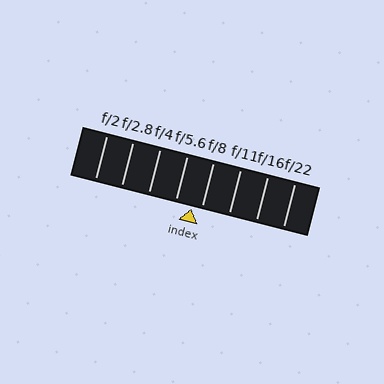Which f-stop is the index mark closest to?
The index mark is closest to f/8.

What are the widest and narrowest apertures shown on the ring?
The widest aperture shown is f/2 and the narrowest is f/22.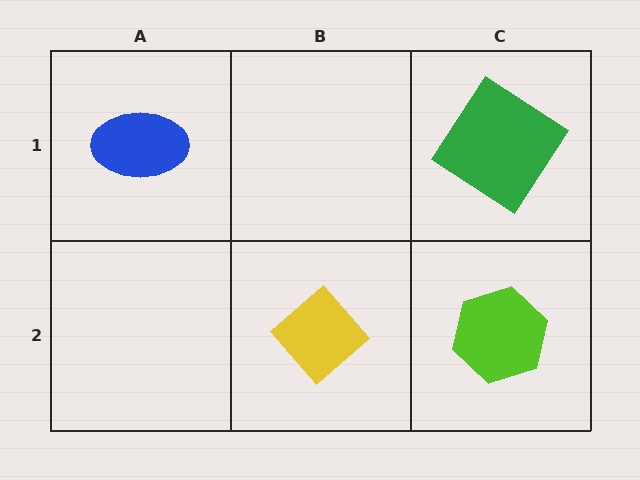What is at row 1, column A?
A blue ellipse.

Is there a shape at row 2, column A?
No, that cell is empty.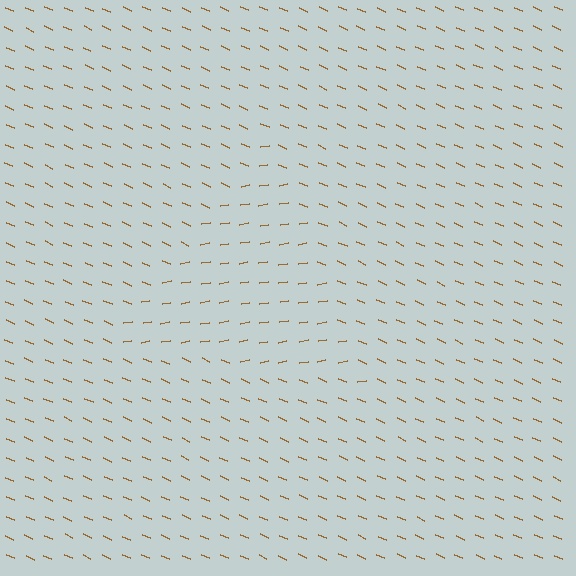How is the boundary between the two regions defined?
The boundary is defined purely by a change in line orientation (approximately 33 degrees difference). All lines are the same color and thickness.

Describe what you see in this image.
The image is filled with small brown line segments. A triangle region in the image has lines oriented differently from the surrounding lines, creating a visible texture boundary.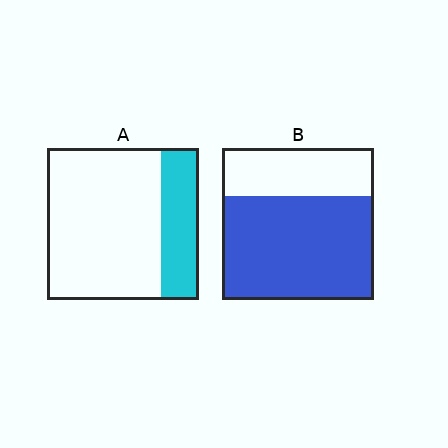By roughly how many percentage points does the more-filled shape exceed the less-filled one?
By roughly 45 percentage points (B over A).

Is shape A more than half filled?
No.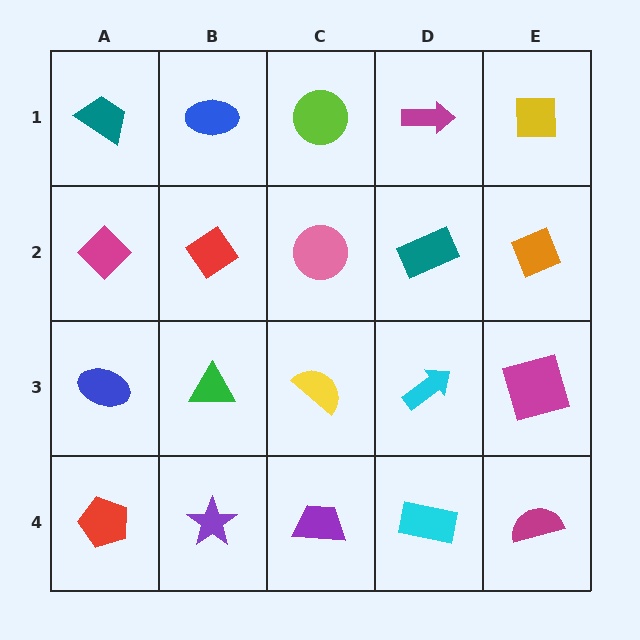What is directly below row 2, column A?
A blue ellipse.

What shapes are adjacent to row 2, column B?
A blue ellipse (row 1, column B), a green triangle (row 3, column B), a magenta diamond (row 2, column A), a pink circle (row 2, column C).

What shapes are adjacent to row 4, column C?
A yellow semicircle (row 3, column C), a purple star (row 4, column B), a cyan rectangle (row 4, column D).